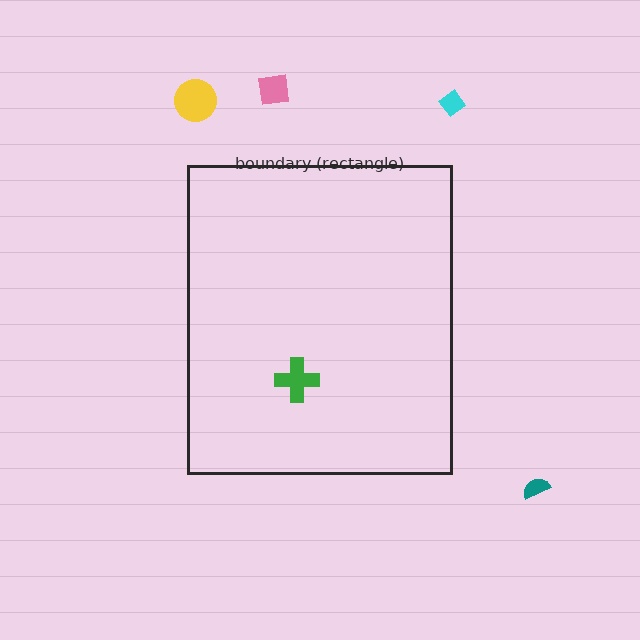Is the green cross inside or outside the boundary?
Inside.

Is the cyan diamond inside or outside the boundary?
Outside.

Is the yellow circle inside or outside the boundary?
Outside.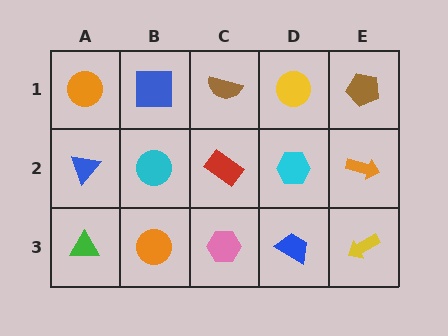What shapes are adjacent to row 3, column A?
A blue triangle (row 2, column A), an orange circle (row 3, column B).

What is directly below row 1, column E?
An orange arrow.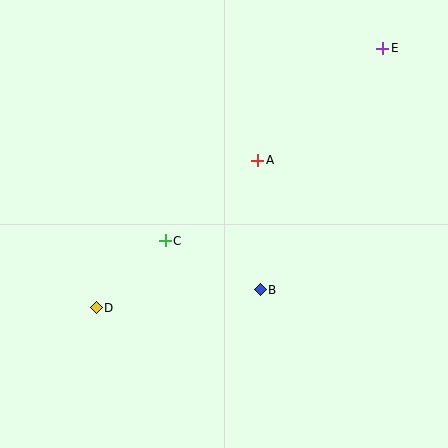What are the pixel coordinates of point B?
Point B is at (260, 290).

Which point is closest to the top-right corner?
Point E is closest to the top-right corner.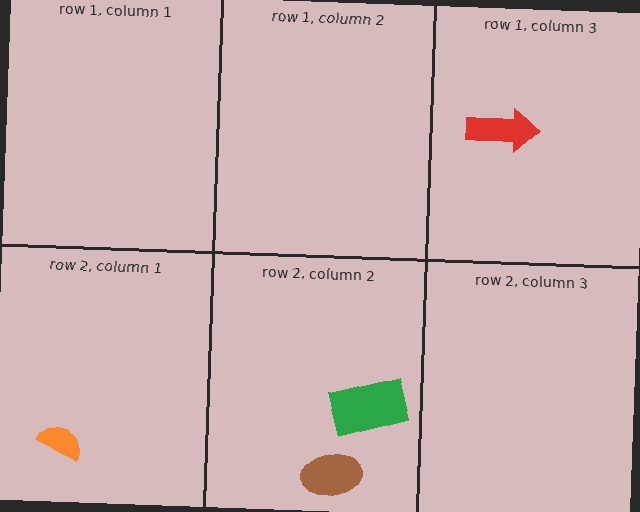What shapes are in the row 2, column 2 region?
The brown ellipse, the green rectangle.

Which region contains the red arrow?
The row 1, column 3 region.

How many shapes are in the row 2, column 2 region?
2.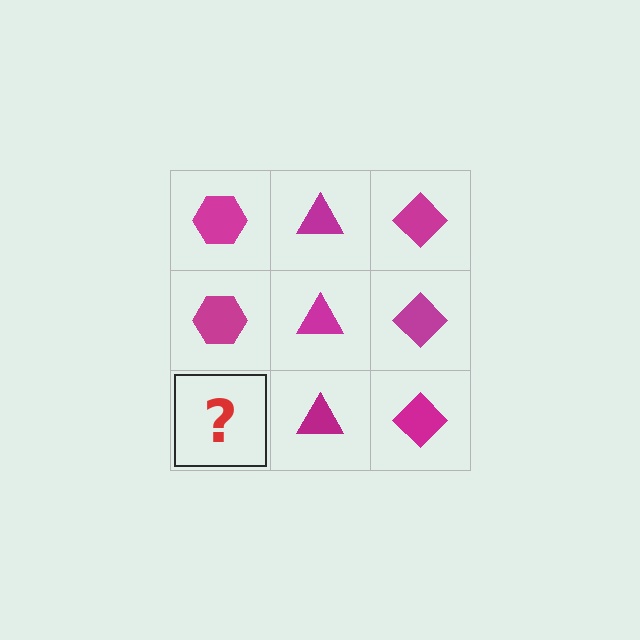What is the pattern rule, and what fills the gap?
The rule is that each column has a consistent shape. The gap should be filled with a magenta hexagon.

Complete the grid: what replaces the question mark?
The question mark should be replaced with a magenta hexagon.